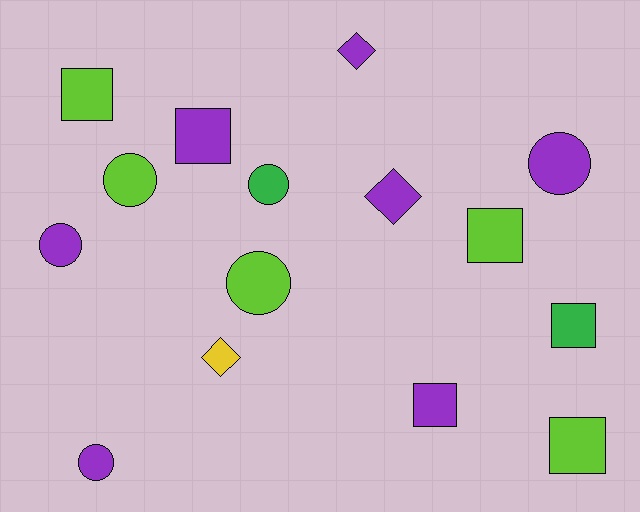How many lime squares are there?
There are 3 lime squares.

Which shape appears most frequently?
Circle, with 6 objects.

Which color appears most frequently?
Purple, with 7 objects.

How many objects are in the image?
There are 15 objects.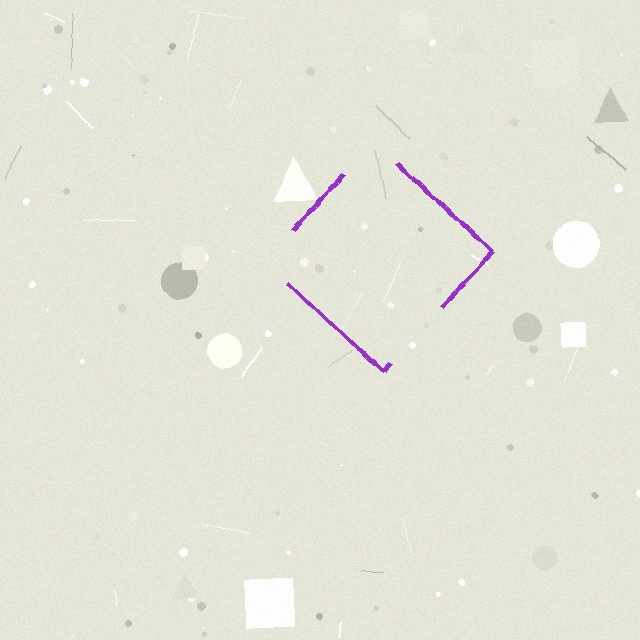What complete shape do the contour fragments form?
The contour fragments form a diamond.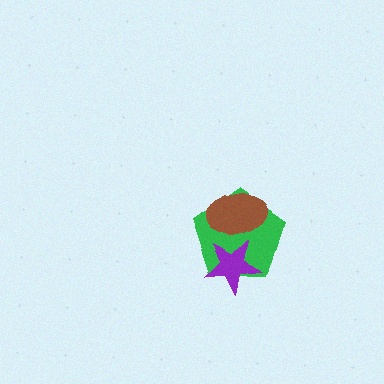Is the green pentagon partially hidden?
Yes, it is partially covered by another shape.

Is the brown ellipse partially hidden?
No, no other shape covers it.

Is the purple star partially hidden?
Yes, it is partially covered by another shape.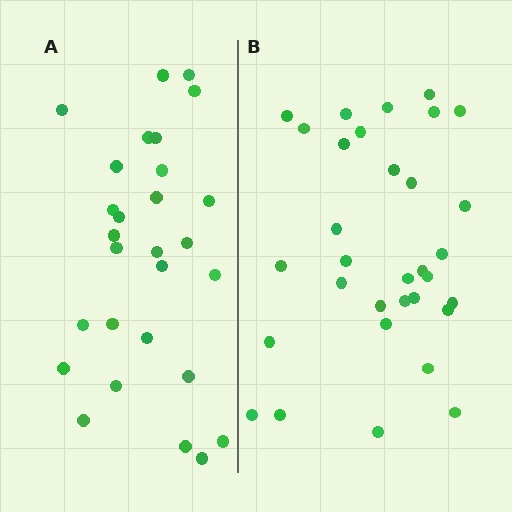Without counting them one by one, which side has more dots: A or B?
Region B (the right region) has more dots.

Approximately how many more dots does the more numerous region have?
Region B has about 4 more dots than region A.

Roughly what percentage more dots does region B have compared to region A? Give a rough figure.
About 15% more.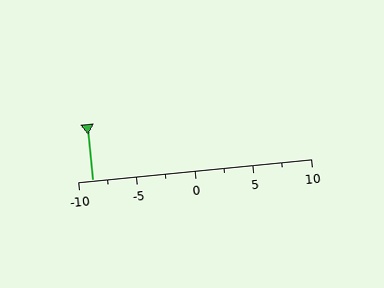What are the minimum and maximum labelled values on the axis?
The axis runs from -10 to 10.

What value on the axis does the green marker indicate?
The marker indicates approximately -8.8.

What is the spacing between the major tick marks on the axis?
The major ticks are spaced 5 apart.